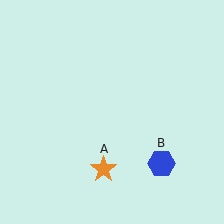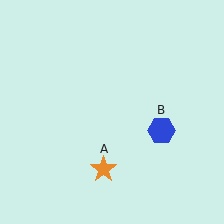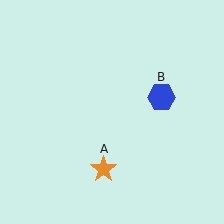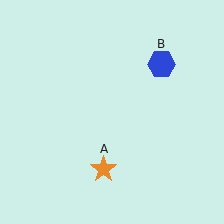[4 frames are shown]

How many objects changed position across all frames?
1 object changed position: blue hexagon (object B).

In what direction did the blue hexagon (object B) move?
The blue hexagon (object B) moved up.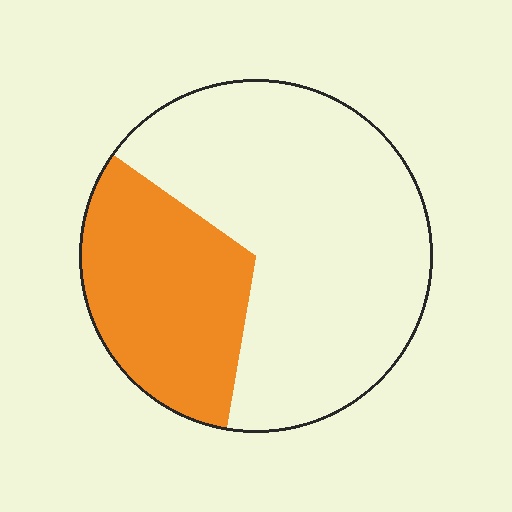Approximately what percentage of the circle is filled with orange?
Approximately 30%.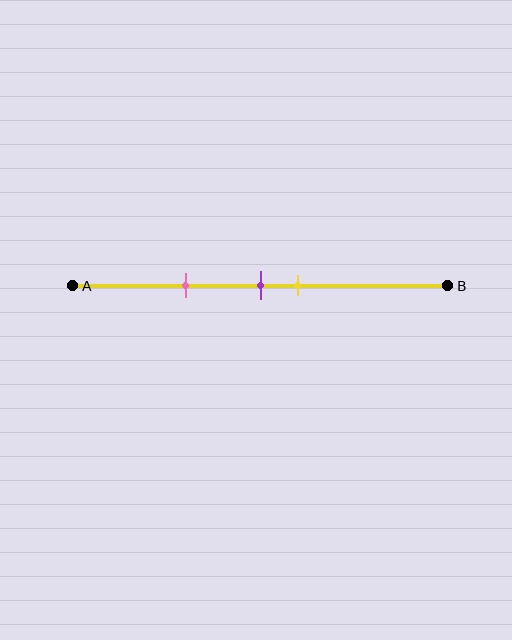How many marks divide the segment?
There are 3 marks dividing the segment.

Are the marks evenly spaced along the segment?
No, the marks are not evenly spaced.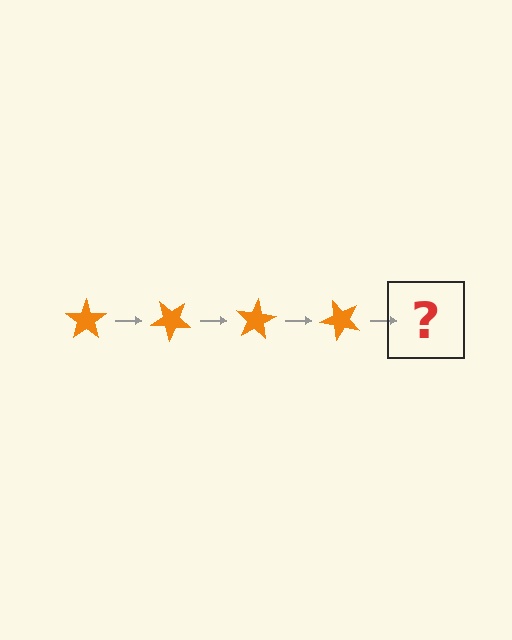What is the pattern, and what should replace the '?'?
The pattern is that the star rotates 40 degrees each step. The '?' should be an orange star rotated 160 degrees.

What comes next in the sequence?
The next element should be an orange star rotated 160 degrees.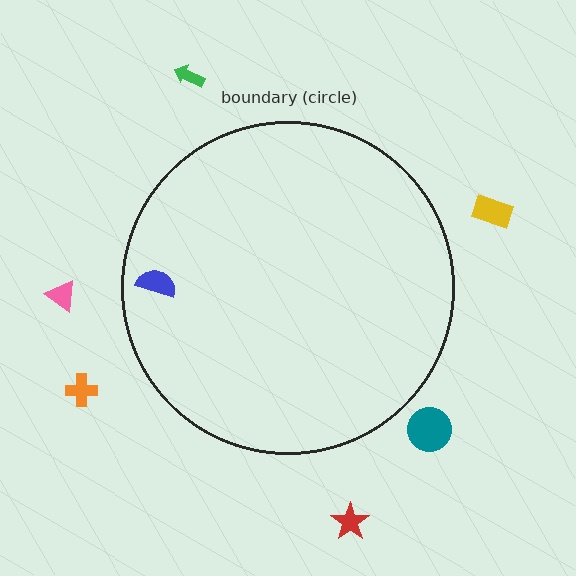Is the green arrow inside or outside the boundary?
Outside.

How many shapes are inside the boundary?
1 inside, 6 outside.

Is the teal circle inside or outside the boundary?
Outside.